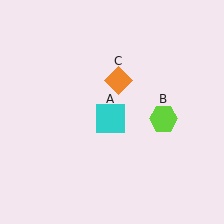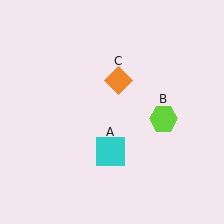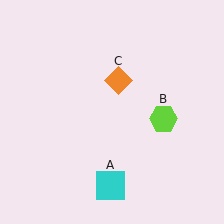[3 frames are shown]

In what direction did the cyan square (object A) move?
The cyan square (object A) moved down.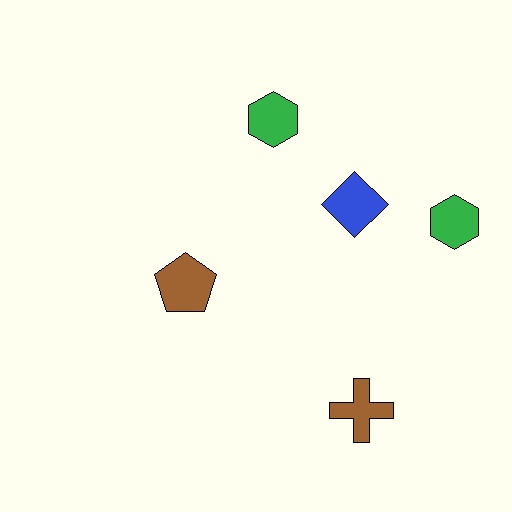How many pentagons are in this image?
There is 1 pentagon.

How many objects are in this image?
There are 5 objects.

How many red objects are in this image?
There are no red objects.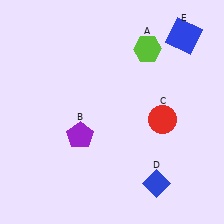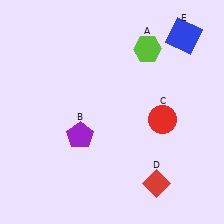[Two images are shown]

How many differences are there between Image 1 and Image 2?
There is 1 difference between the two images.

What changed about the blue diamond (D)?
In Image 1, D is blue. In Image 2, it changed to red.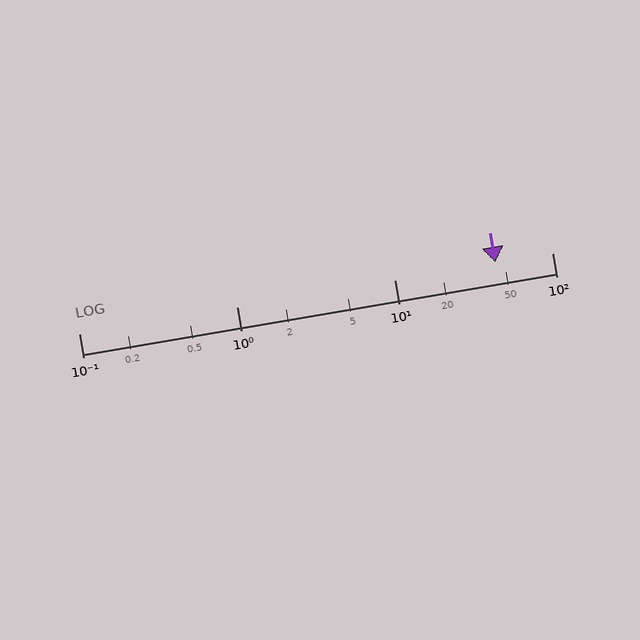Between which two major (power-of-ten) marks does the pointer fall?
The pointer is between 10 and 100.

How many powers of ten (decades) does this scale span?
The scale spans 3 decades, from 0.1 to 100.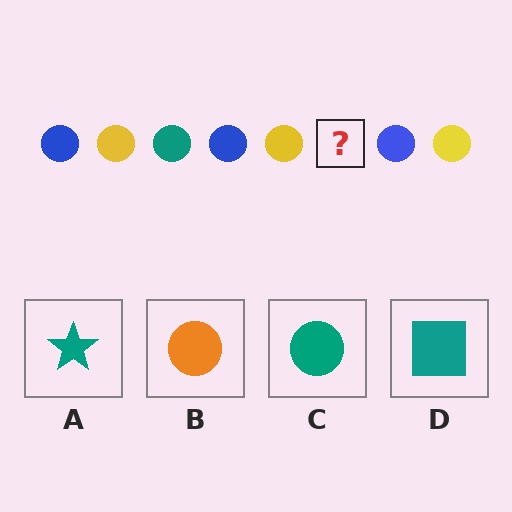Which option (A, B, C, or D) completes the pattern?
C.